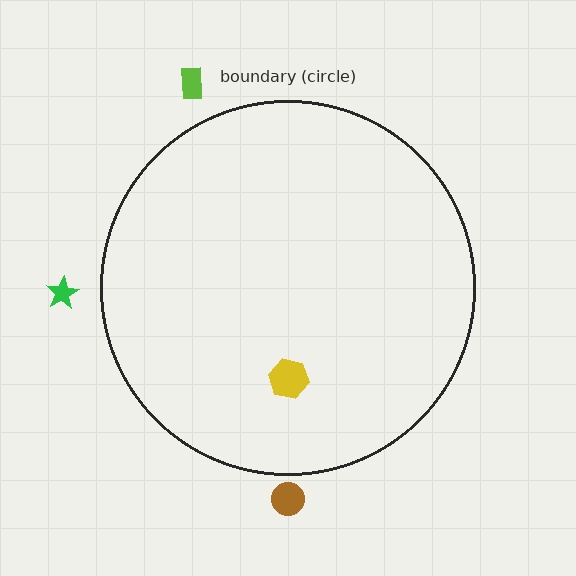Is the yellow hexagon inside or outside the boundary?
Inside.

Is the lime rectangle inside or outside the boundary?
Outside.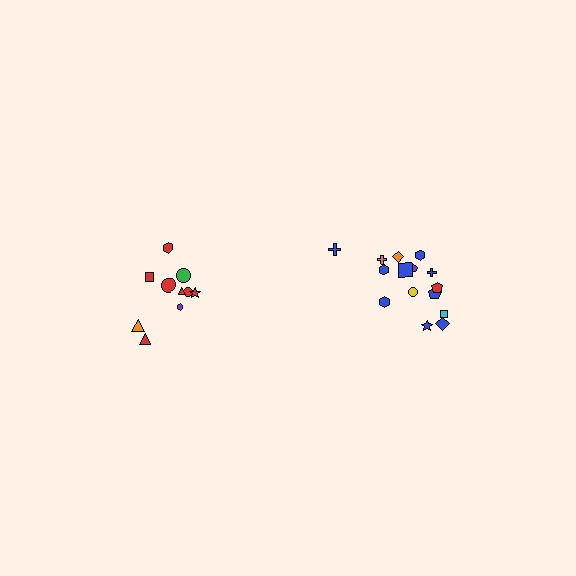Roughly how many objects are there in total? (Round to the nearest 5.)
Roughly 25 objects in total.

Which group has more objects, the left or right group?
The right group.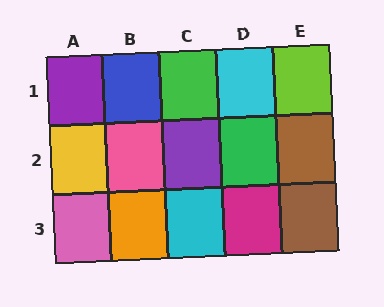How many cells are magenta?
1 cell is magenta.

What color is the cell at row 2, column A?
Yellow.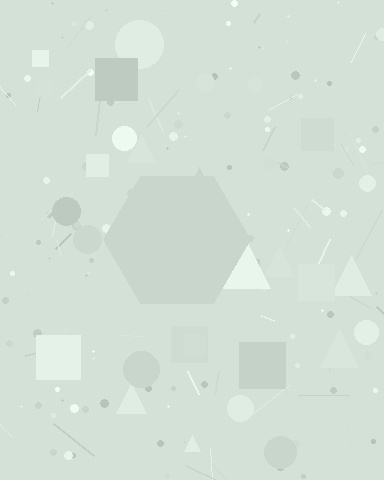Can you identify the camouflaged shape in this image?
The camouflaged shape is a hexagon.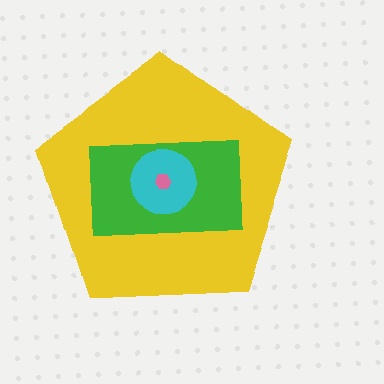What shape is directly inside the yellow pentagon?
The green rectangle.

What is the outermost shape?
The yellow pentagon.